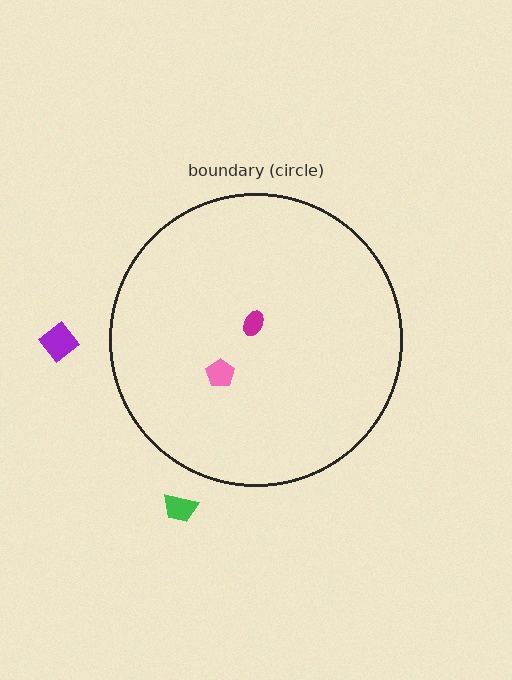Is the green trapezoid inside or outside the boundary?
Outside.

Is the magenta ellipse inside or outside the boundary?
Inside.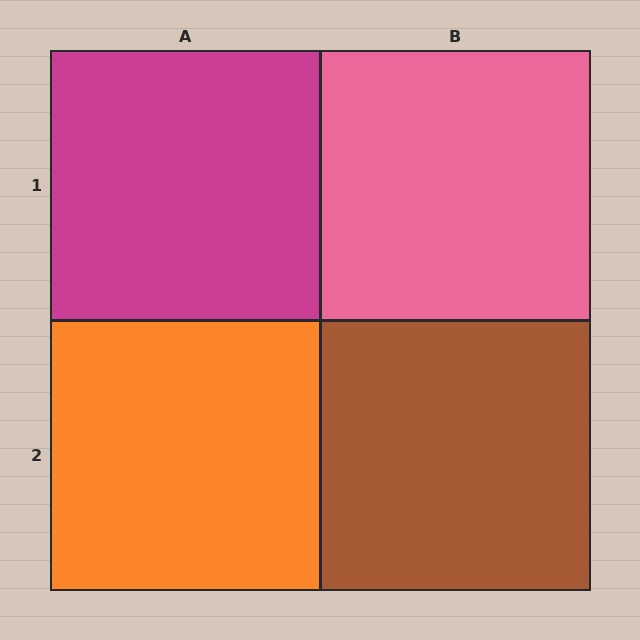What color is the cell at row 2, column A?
Orange.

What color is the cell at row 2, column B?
Brown.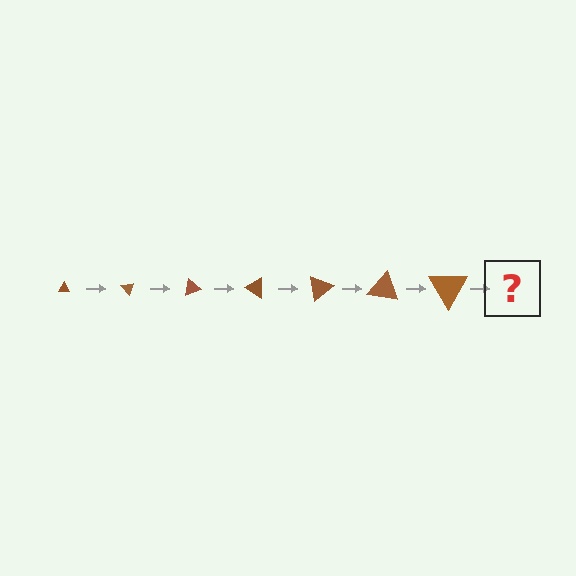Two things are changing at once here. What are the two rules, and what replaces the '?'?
The two rules are that the triangle grows larger each step and it rotates 50 degrees each step. The '?' should be a triangle, larger than the previous one and rotated 350 degrees from the start.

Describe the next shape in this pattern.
It should be a triangle, larger than the previous one and rotated 350 degrees from the start.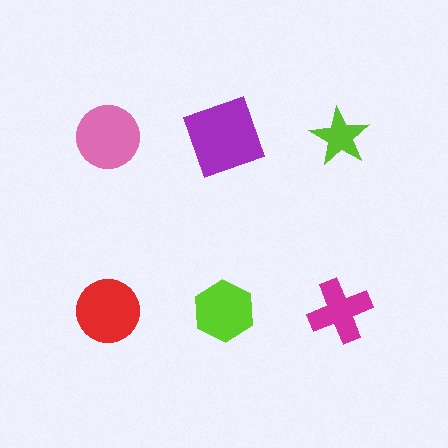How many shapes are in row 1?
3 shapes.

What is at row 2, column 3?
A magenta cross.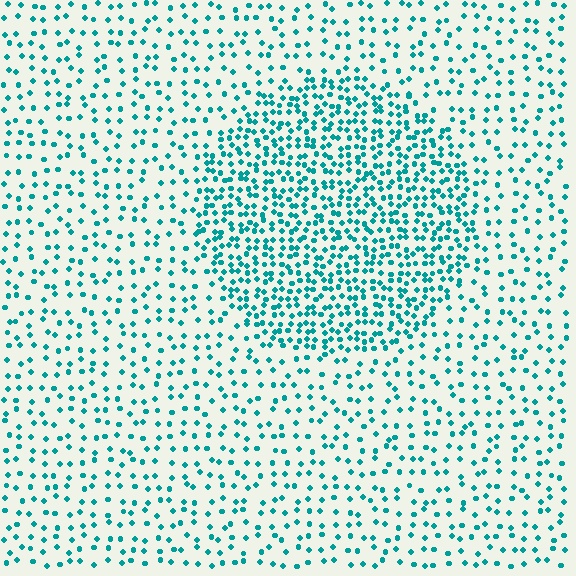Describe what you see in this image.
The image contains small teal elements arranged at two different densities. A circle-shaped region is visible where the elements are more densely packed than the surrounding area.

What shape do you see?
I see a circle.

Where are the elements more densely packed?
The elements are more densely packed inside the circle boundary.